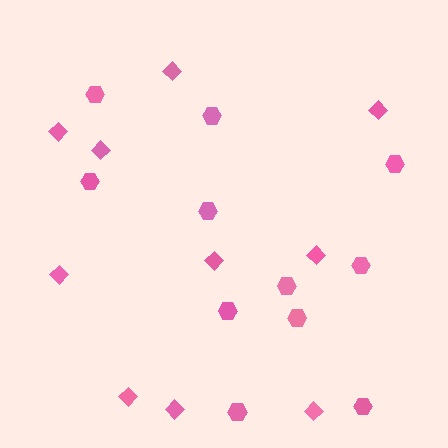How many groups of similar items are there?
There are 2 groups: one group of hexagons (11) and one group of diamonds (10).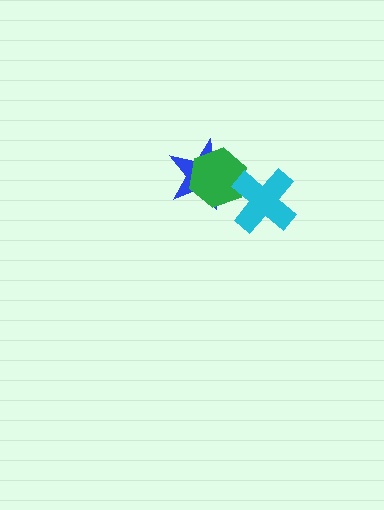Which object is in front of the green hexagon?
The cyan cross is in front of the green hexagon.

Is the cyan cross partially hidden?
No, no other shape covers it.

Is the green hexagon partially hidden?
Yes, it is partially covered by another shape.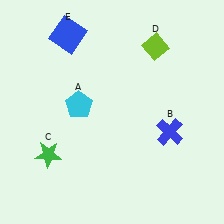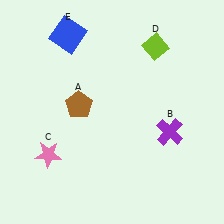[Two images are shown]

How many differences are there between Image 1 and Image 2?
There are 3 differences between the two images.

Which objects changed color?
A changed from cyan to brown. B changed from blue to purple. C changed from green to pink.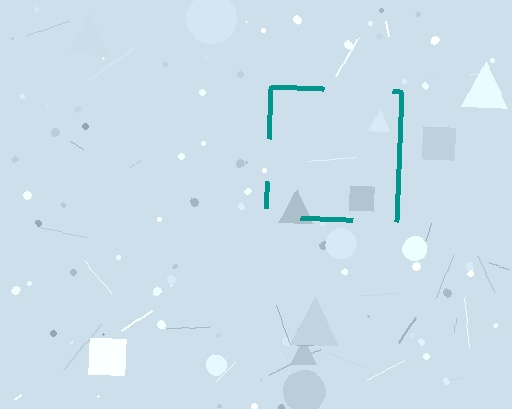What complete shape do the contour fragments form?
The contour fragments form a square.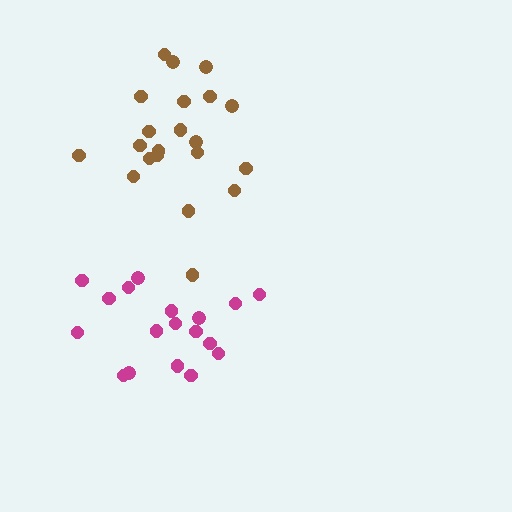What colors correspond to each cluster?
The clusters are colored: brown, magenta.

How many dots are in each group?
Group 1: 21 dots, Group 2: 18 dots (39 total).